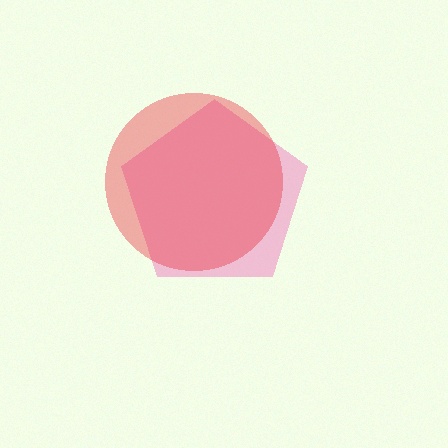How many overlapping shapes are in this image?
There are 2 overlapping shapes in the image.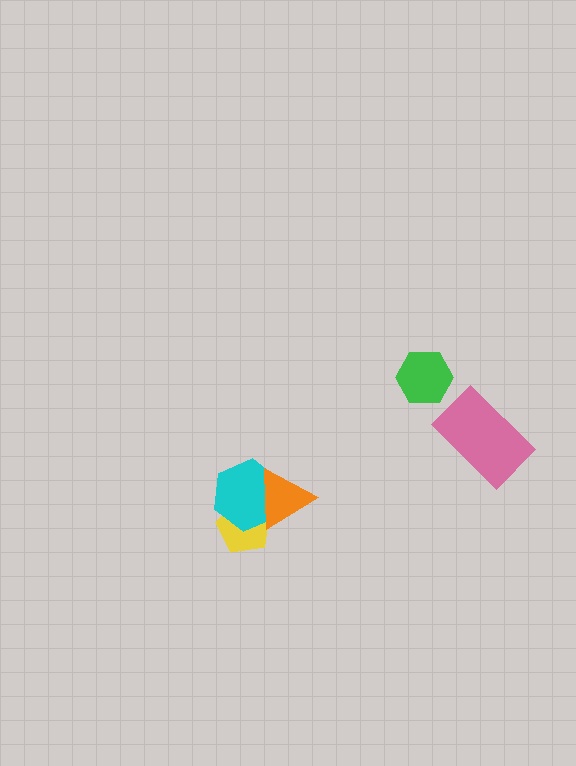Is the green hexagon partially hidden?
No, no other shape covers it.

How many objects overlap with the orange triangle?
2 objects overlap with the orange triangle.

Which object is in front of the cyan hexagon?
The orange triangle is in front of the cyan hexagon.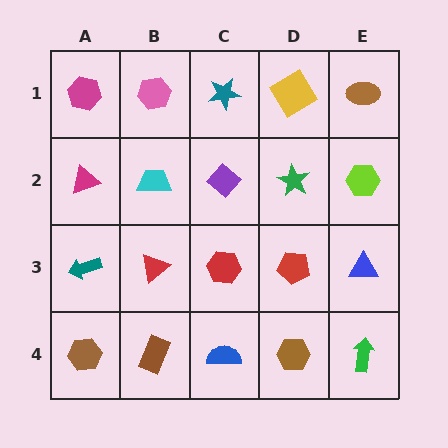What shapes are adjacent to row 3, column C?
A purple diamond (row 2, column C), a blue semicircle (row 4, column C), a red triangle (row 3, column B), a red pentagon (row 3, column D).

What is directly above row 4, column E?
A blue triangle.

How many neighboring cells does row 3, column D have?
4.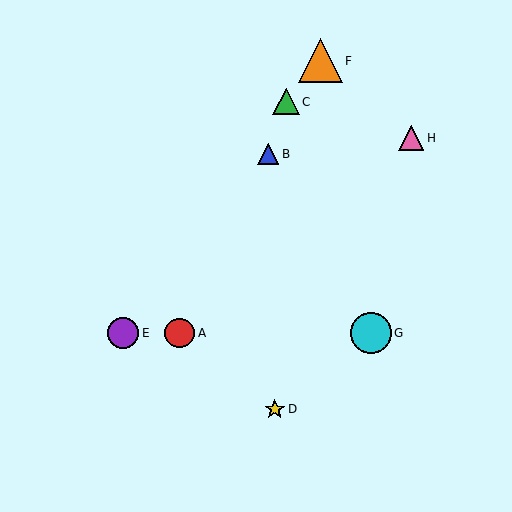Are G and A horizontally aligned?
Yes, both are at y≈333.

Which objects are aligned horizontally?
Objects A, E, G are aligned horizontally.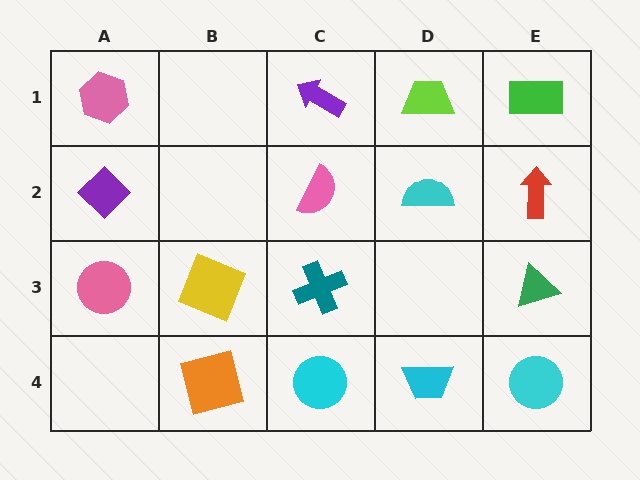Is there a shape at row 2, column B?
No, that cell is empty.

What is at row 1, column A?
A pink hexagon.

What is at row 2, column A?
A purple diamond.